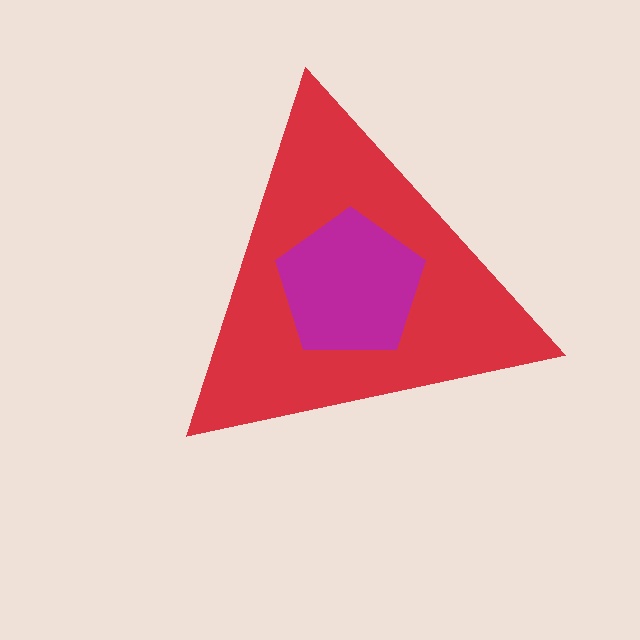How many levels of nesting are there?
2.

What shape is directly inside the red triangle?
The magenta pentagon.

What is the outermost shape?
The red triangle.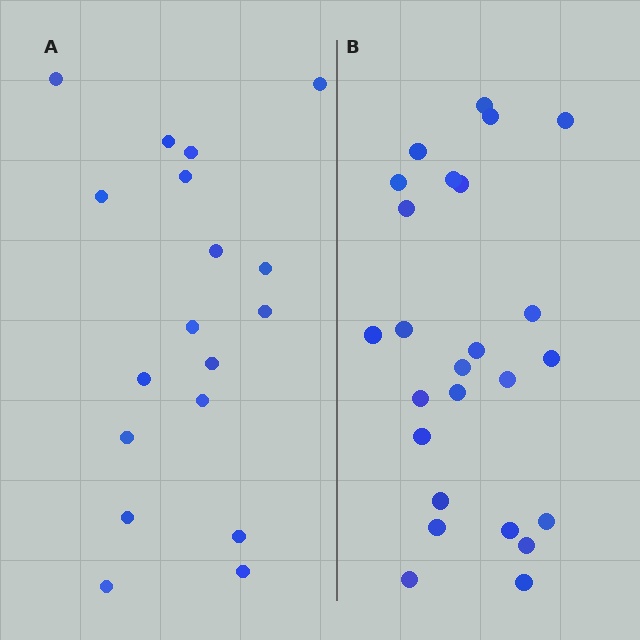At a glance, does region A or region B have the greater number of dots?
Region B (the right region) has more dots.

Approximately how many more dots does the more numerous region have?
Region B has roughly 8 or so more dots than region A.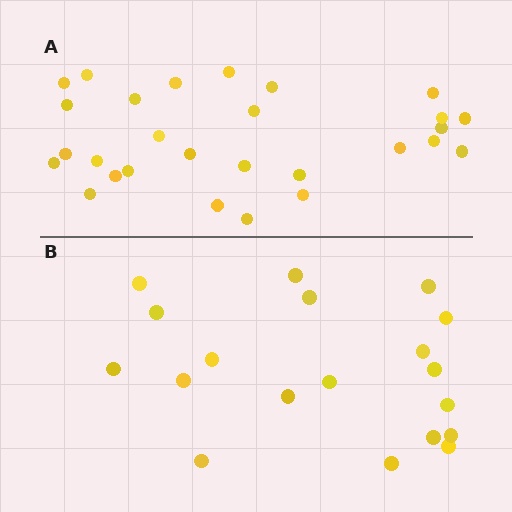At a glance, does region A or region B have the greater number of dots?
Region A (the top region) has more dots.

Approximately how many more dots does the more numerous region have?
Region A has roughly 8 or so more dots than region B.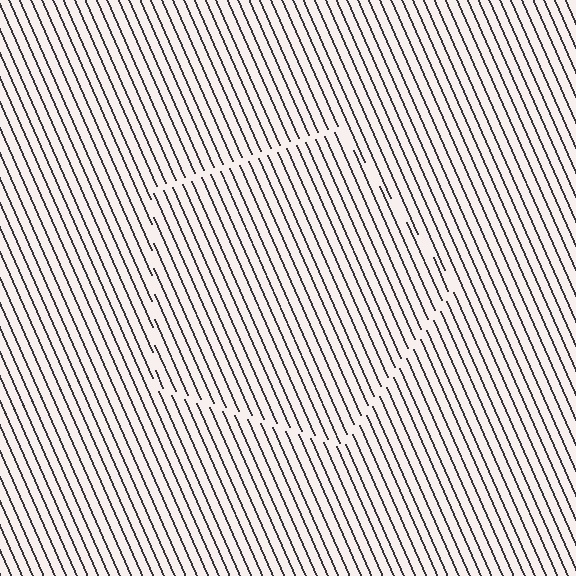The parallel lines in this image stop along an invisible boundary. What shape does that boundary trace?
An illusory pentagon. The interior of the shape contains the same grating, shifted by half a period — the contour is defined by the phase discontinuity where line-ends from the inner and outer gratings abut.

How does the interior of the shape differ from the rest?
The interior of the shape contains the same grating, shifted by half a period — the contour is defined by the phase discontinuity where line-ends from the inner and outer gratings abut.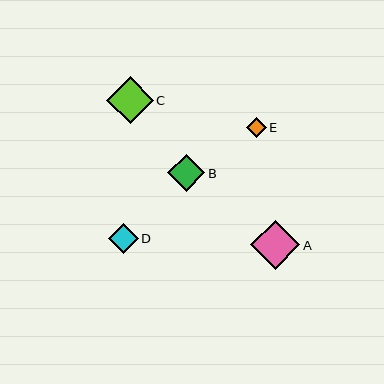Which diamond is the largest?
Diamond A is the largest with a size of approximately 49 pixels.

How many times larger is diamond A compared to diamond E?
Diamond A is approximately 2.4 times the size of diamond E.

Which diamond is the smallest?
Diamond E is the smallest with a size of approximately 20 pixels.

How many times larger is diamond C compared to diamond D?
Diamond C is approximately 1.6 times the size of diamond D.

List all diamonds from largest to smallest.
From largest to smallest: A, C, B, D, E.